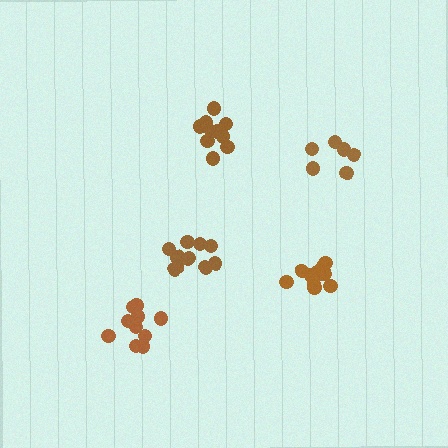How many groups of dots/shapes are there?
There are 5 groups.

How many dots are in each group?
Group 1: 11 dots, Group 2: 11 dots, Group 3: 6 dots, Group 4: 10 dots, Group 5: 10 dots (48 total).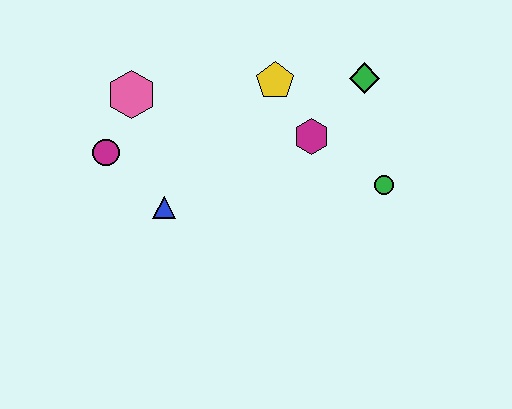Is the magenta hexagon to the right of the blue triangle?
Yes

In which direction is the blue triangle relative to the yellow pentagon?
The blue triangle is below the yellow pentagon.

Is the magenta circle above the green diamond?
No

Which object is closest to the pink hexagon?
The magenta circle is closest to the pink hexagon.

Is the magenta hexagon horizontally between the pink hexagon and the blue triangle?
No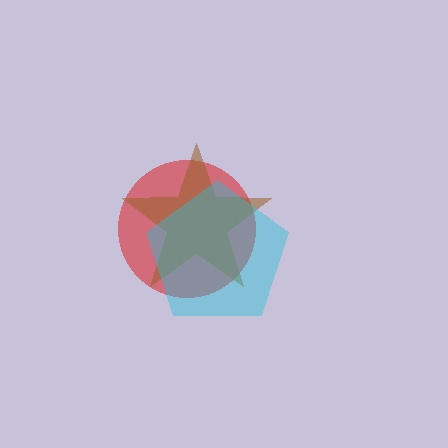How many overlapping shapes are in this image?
There are 3 overlapping shapes in the image.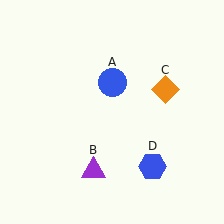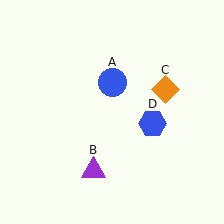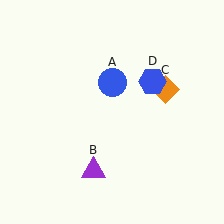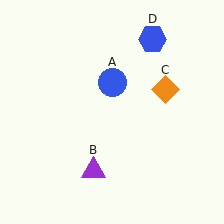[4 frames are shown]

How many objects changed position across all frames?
1 object changed position: blue hexagon (object D).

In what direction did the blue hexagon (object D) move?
The blue hexagon (object D) moved up.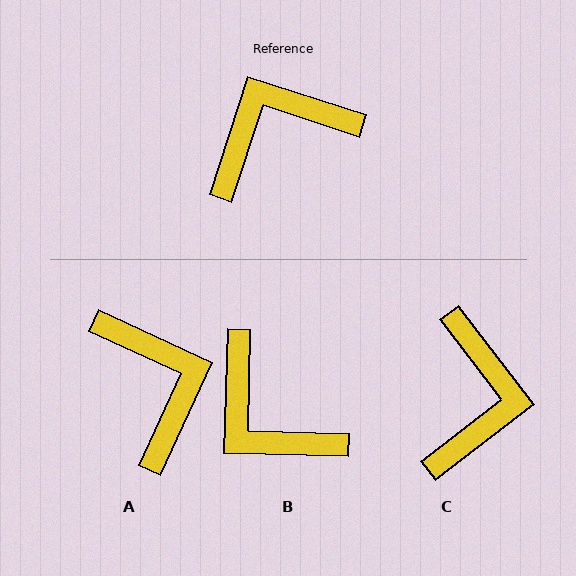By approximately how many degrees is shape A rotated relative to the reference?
Approximately 97 degrees clockwise.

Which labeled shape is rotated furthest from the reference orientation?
C, about 125 degrees away.